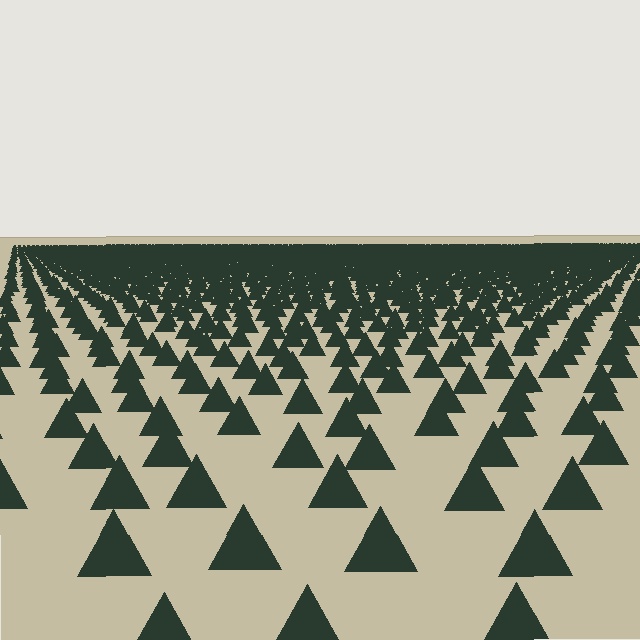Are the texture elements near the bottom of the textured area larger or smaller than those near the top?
Larger. Near the bottom, elements are closer to the viewer and appear at a bigger on-screen size.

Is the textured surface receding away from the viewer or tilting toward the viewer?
The surface is receding away from the viewer. Texture elements get smaller and denser toward the top.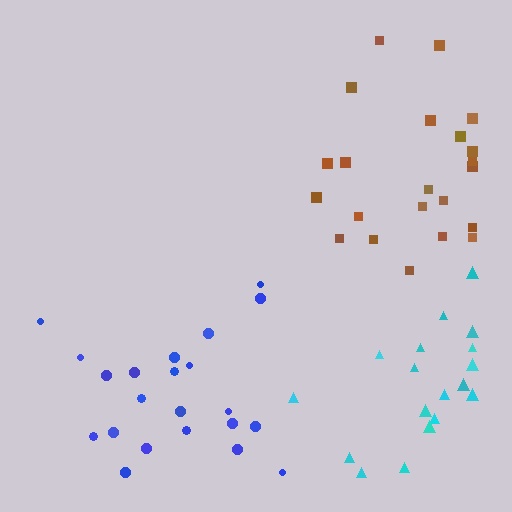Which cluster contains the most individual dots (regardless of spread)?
Brown (22).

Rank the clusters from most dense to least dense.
cyan, blue, brown.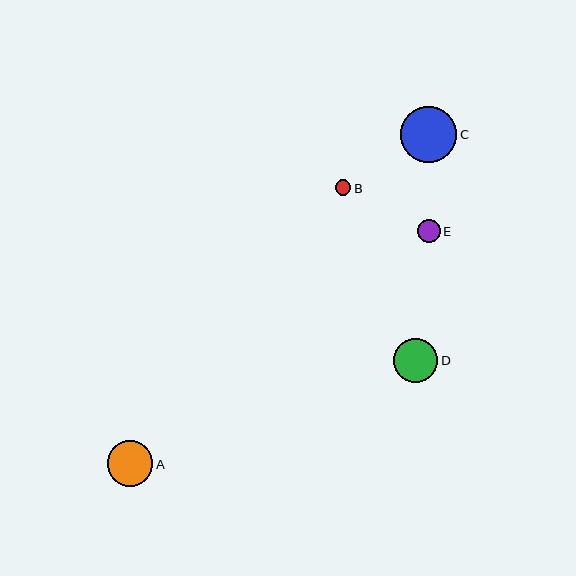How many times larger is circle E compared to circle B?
Circle E is approximately 1.5 times the size of circle B.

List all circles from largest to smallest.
From largest to smallest: C, A, D, E, B.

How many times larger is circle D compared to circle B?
Circle D is approximately 2.9 times the size of circle B.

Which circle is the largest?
Circle C is the largest with a size of approximately 56 pixels.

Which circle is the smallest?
Circle B is the smallest with a size of approximately 15 pixels.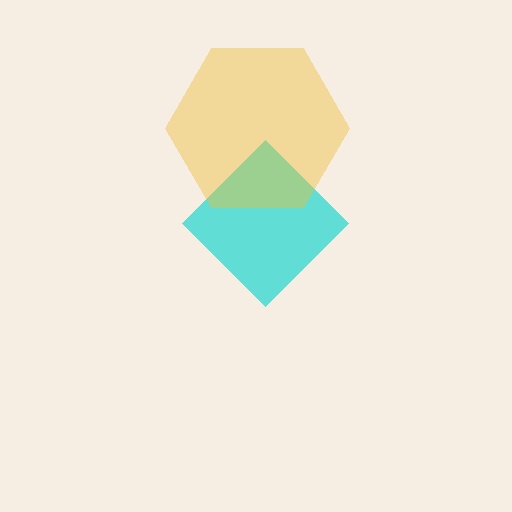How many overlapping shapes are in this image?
There are 2 overlapping shapes in the image.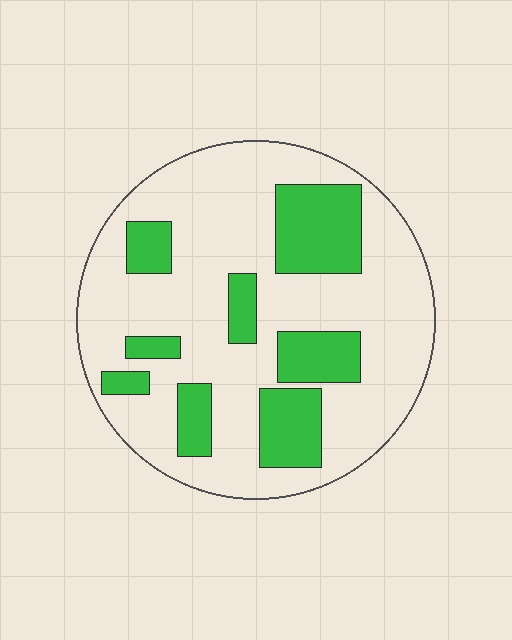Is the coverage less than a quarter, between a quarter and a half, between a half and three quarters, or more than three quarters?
Between a quarter and a half.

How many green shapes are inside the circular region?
8.